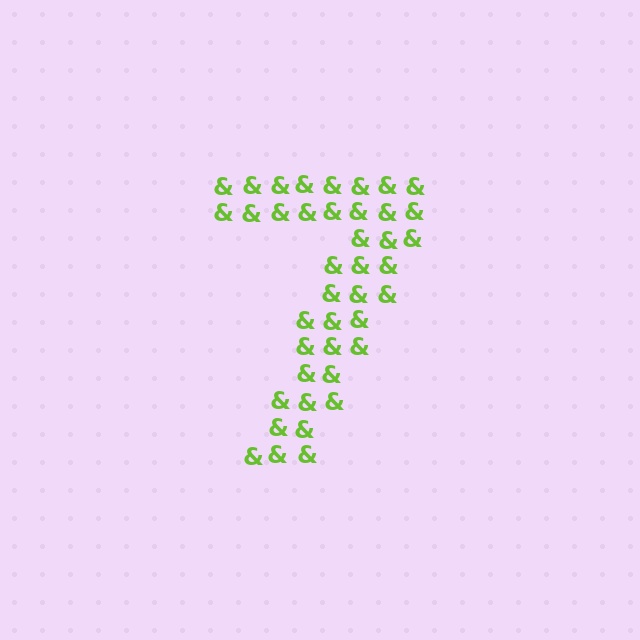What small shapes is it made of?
It is made of small ampersands.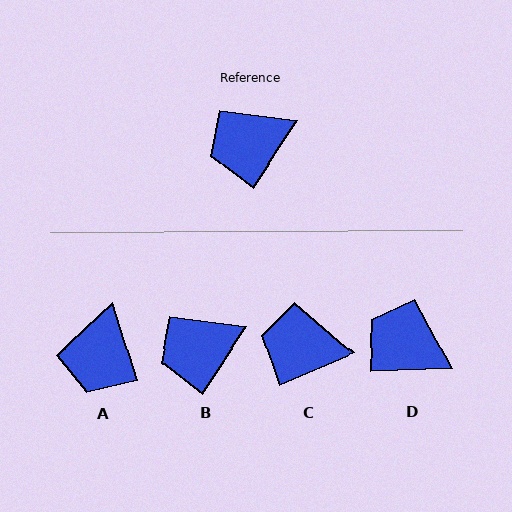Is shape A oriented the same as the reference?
No, it is off by about 50 degrees.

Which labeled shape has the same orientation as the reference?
B.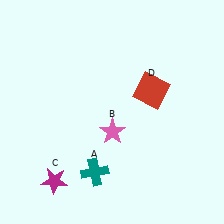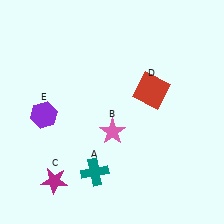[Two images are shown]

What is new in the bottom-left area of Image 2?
A purple hexagon (E) was added in the bottom-left area of Image 2.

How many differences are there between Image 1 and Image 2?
There is 1 difference between the two images.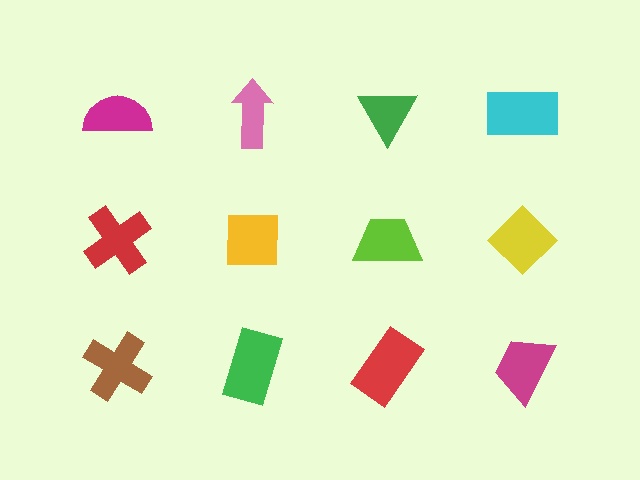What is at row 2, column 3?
A lime trapezoid.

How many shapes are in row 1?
4 shapes.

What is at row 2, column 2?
A yellow square.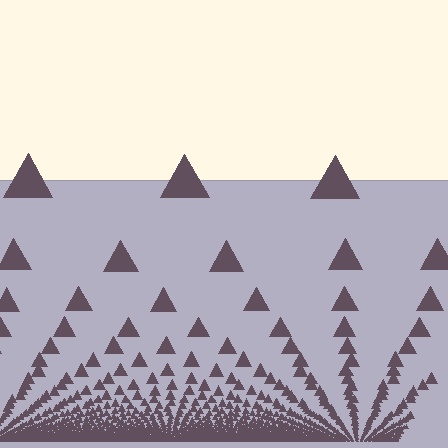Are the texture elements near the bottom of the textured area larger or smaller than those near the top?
Smaller. The gradient is inverted — elements near the bottom are smaller and denser.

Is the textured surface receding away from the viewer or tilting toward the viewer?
The surface appears to tilt toward the viewer. Texture elements get larger and sparser toward the top.